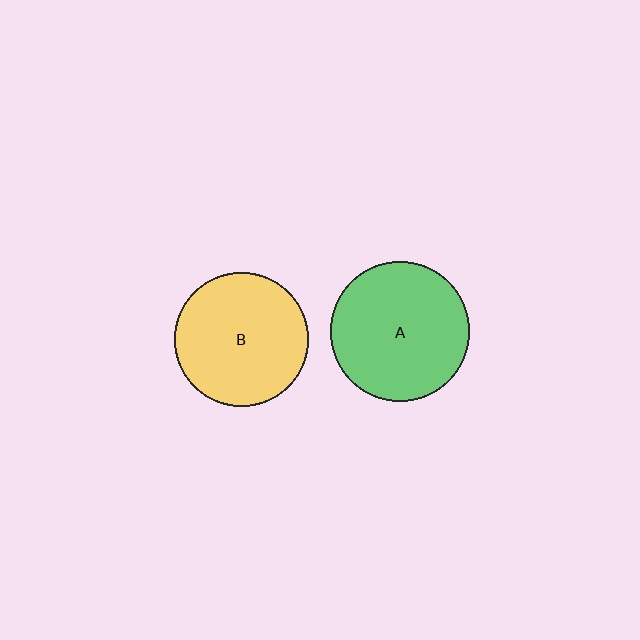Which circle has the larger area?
Circle A (green).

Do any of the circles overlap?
No, none of the circles overlap.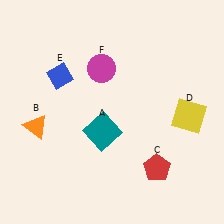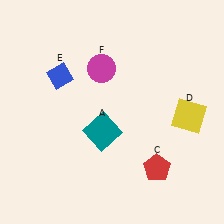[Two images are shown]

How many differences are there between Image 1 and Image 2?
There is 1 difference between the two images.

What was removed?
The orange triangle (B) was removed in Image 2.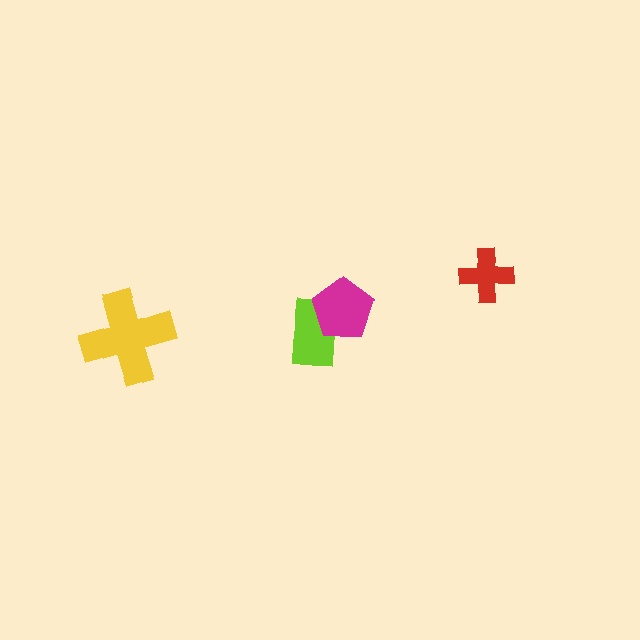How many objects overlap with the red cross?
0 objects overlap with the red cross.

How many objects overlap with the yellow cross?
0 objects overlap with the yellow cross.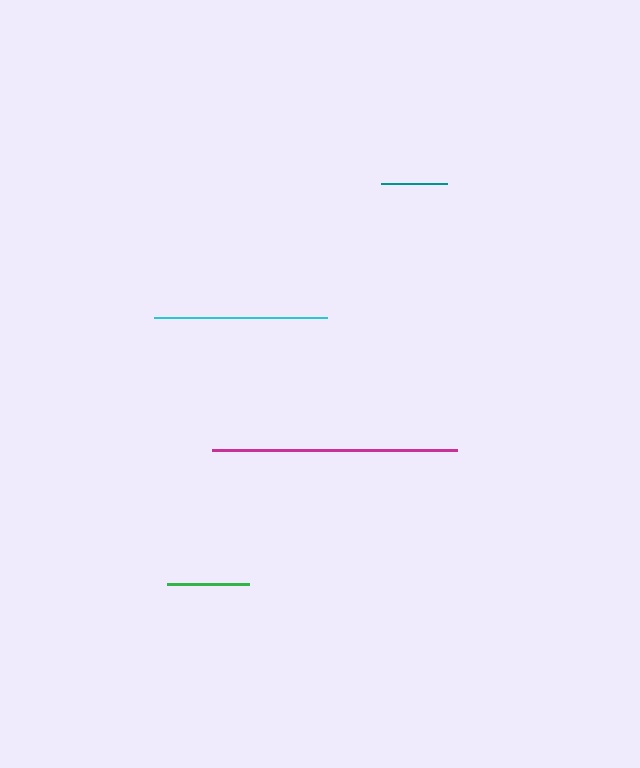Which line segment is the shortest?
The teal line is the shortest at approximately 66 pixels.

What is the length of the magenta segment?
The magenta segment is approximately 245 pixels long.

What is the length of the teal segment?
The teal segment is approximately 66 pixels long.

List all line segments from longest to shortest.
From longest to shortest: magenta, cyan, green, teal.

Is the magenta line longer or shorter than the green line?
The magenta line is longer than the green line.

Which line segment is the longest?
The magenta line is the longest at approximately 245 pixels.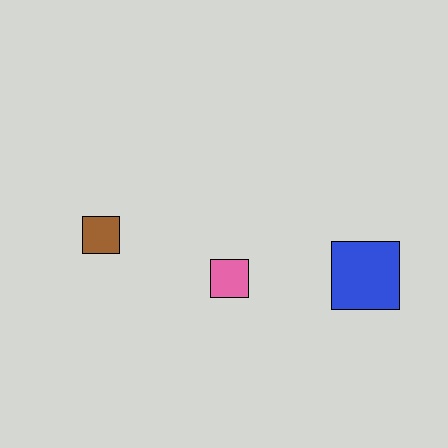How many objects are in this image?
There are 3 objects.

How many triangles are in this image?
There are no triangles.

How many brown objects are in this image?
There is 1 brown object.